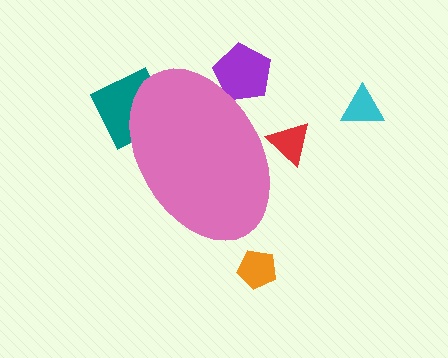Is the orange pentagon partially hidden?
No, the orange pentagon is fully visible.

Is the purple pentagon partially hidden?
Yes, the purple pentagon is partially hidden behind the pink ellipse.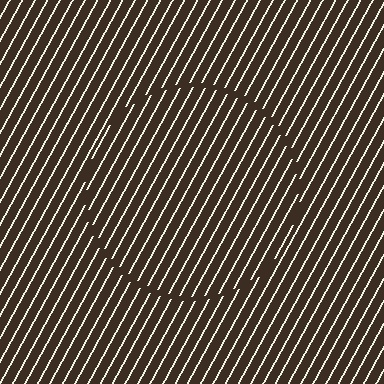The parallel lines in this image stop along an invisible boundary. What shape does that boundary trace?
An illusory circle. The interior of the shape contains the same grating, shifted by half a period — the contour is defined by the phase discontinuity where line-ends from the inner and outer gratings abut.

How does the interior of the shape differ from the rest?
The interior of the shape contains the same grating, shifted by half a period — the contour is defined by the phase discontinuity where line-ends from the inner and outer gratings abut.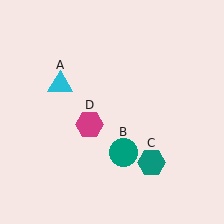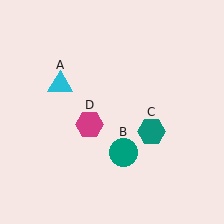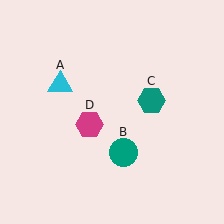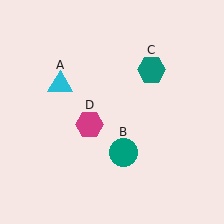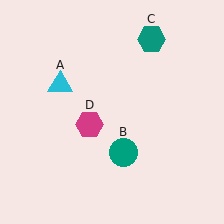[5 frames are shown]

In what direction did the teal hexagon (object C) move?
The teal hexagon (object C) moved up.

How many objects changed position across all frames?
1 object changed position: teal hexagon (object C).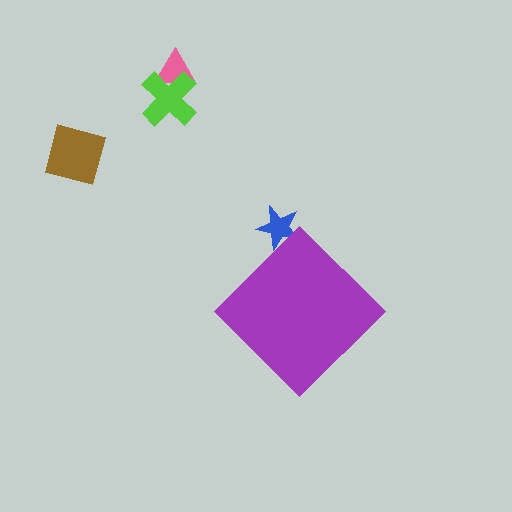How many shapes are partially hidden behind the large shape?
1 shape is partially hidden.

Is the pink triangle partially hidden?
No, the pink triangle is fully visible.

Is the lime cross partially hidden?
No, the lime cross is fully visible.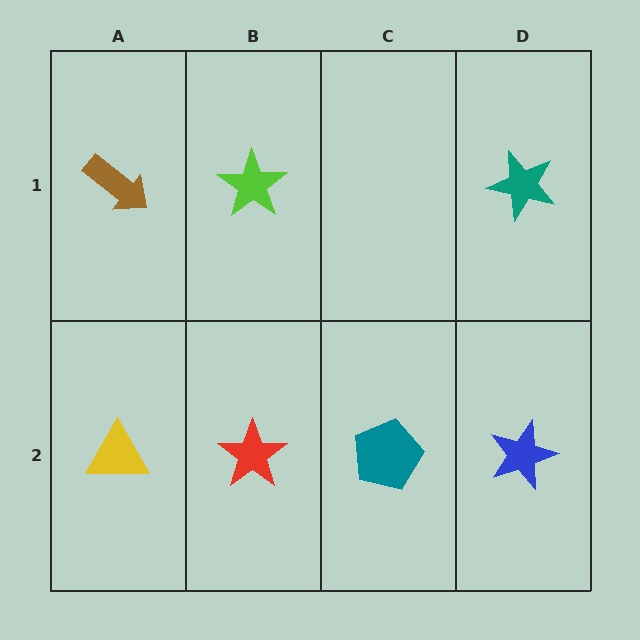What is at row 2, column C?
A teal pentagon.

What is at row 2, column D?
A blue star.